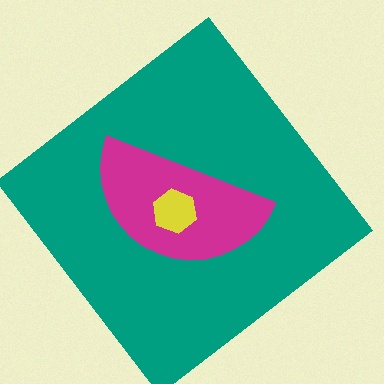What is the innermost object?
The yellow hexagon.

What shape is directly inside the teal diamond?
The magenta semicircle.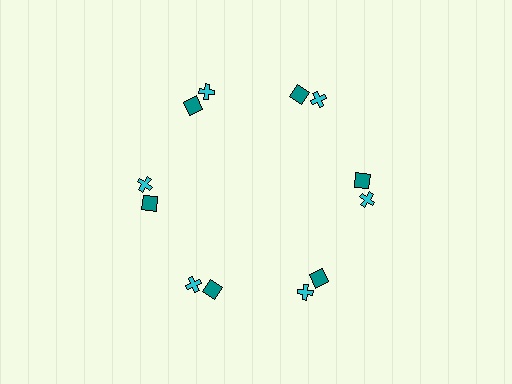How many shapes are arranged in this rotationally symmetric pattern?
There are 12 shapes, arranged in 6 groups of 2.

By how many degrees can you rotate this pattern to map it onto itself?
The pattern maps onto itself every 60 degrees of rotation.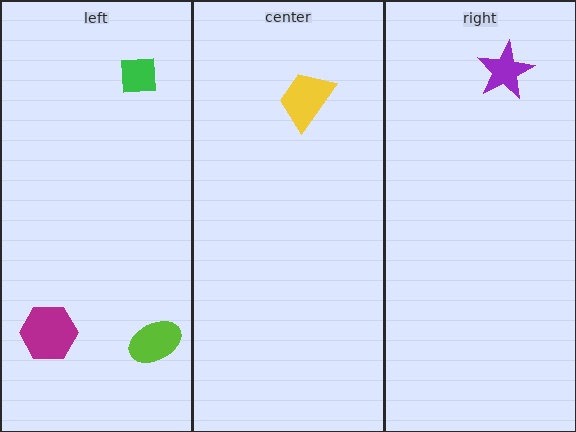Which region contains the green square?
The left region.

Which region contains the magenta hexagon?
The left region.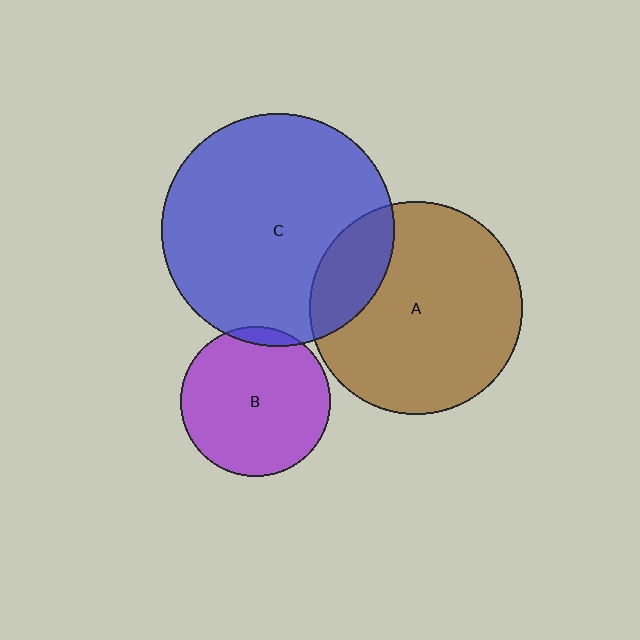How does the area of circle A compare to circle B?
Approximately 2.0 times.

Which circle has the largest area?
Circle C (blue).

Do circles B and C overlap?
Yes.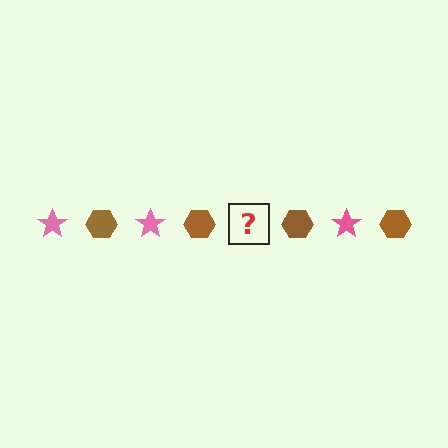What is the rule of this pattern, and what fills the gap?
The rule is that the pattern alternates between pink star and brown hexagon. The gap should be filled with a pink star.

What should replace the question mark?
The question mark should be replaced with a pink star.